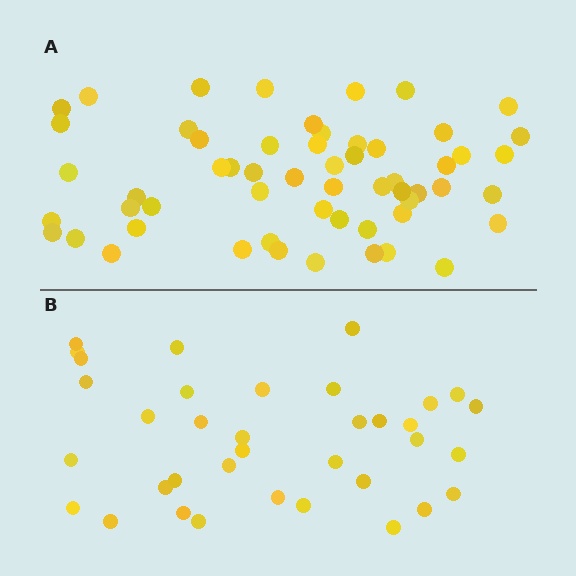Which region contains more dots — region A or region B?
Region A (the top region) has more dots.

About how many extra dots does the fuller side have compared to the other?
Region A has approximately 20 more dots than region B.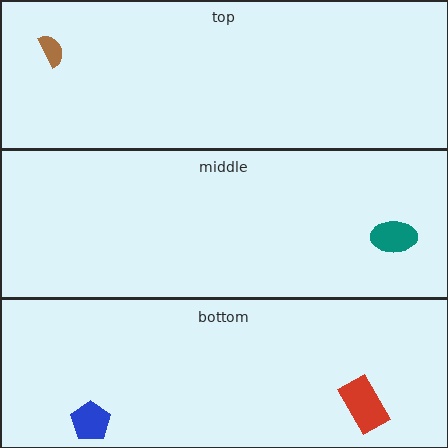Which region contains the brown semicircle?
The top region.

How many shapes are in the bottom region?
2.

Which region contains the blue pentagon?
The bottom region.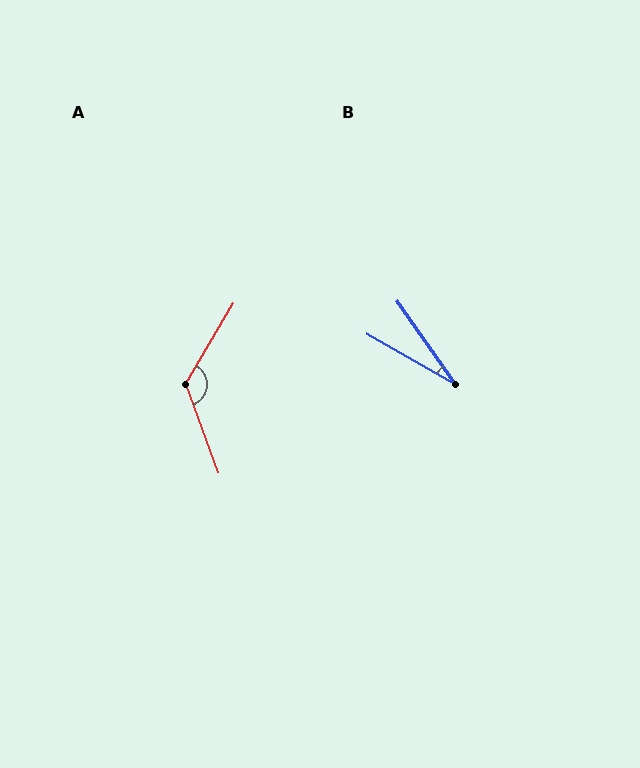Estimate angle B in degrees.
Approximately 25 degrees.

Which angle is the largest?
A, at approximately 129 degrees.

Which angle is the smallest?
B, at approximately 25 degrees.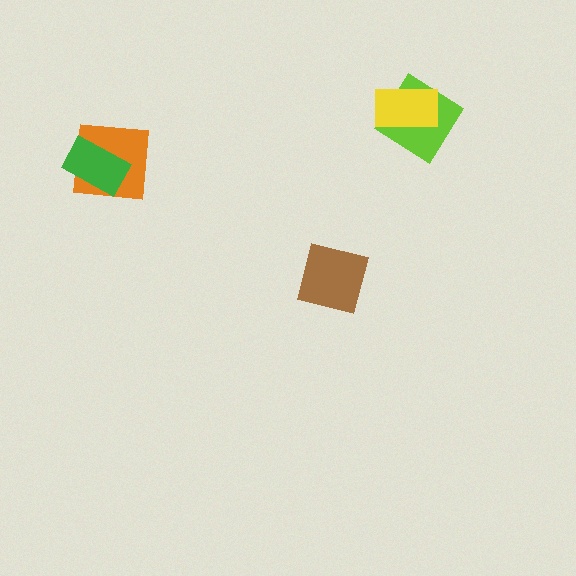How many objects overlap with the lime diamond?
1 object overlaps with the lime diamond.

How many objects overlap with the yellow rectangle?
1 object overlaps with the yellow rectangle.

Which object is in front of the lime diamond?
The yellow rectangle is in front of the lime diamond.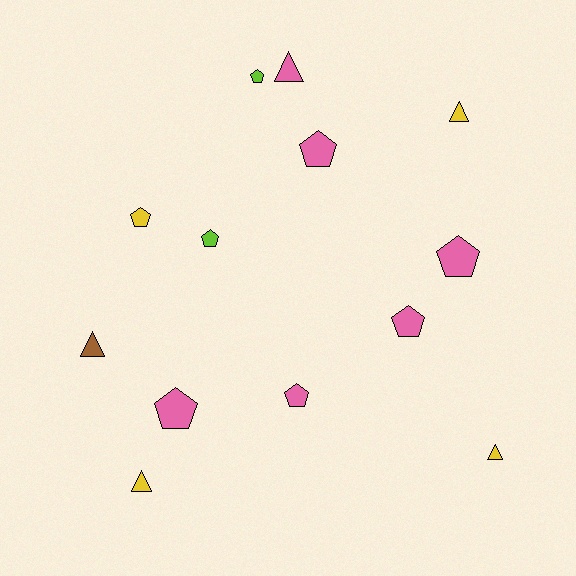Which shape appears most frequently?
Pentagon, with 8 objects.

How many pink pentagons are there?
There are 5 pink pentagons.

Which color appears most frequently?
Pink, with 6 objects.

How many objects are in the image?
There are 13 objects.